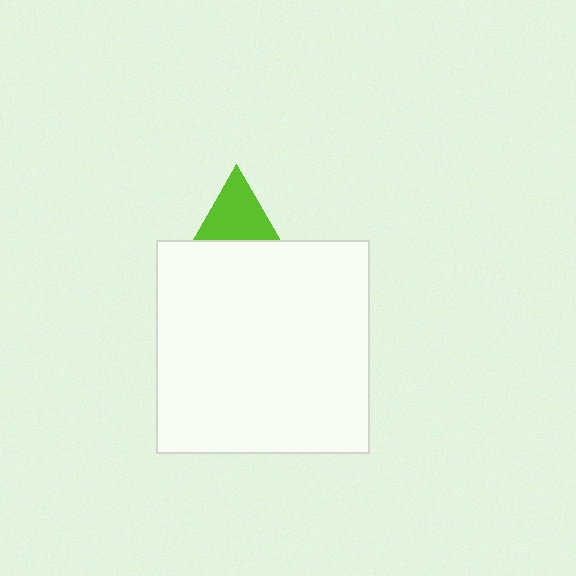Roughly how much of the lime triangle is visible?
About half of it is visible (roughly 53%).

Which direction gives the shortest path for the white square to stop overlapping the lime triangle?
Moving down gives the shortest separation.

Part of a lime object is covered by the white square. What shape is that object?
It is a triangle.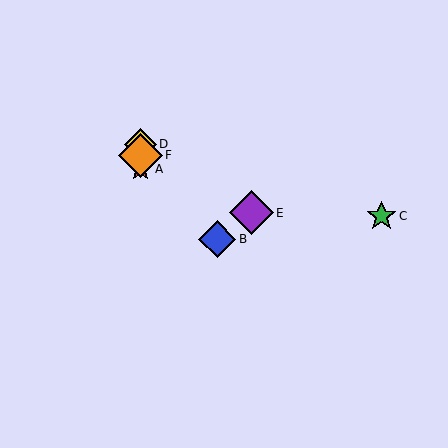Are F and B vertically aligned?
No, F is at x≈140 and B is at x≈217.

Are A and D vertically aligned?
Yes, both are at x≈140.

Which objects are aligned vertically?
Objects A, D, F are aligned vertically.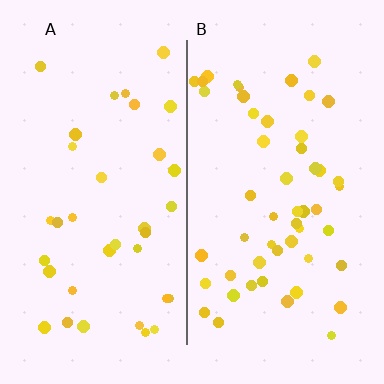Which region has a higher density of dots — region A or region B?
B (the right).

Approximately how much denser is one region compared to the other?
Approximately 1.4× — region B over region A.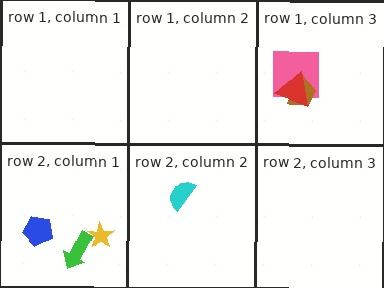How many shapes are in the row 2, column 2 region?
1.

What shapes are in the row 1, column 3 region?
The pink square, the brown trapezoid, the red triangle.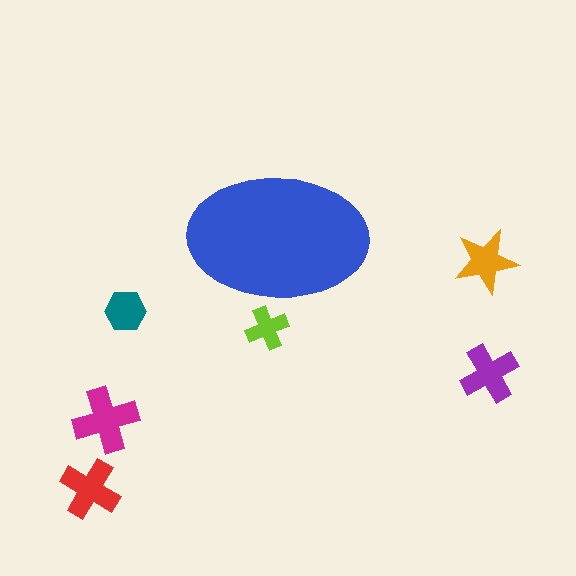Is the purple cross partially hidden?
No, the purple cross is fully visible.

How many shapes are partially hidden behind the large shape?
1 shape is partially hidden.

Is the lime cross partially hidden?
Yes, the lime cross is partially hidden behind the blue ellipse.